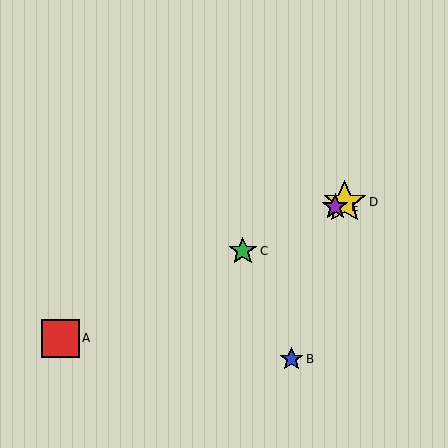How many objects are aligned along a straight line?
4 objects (A, C, D, E) are aligned along a straight line.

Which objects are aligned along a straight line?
Objects A, C, D, E are aligned along a straight line.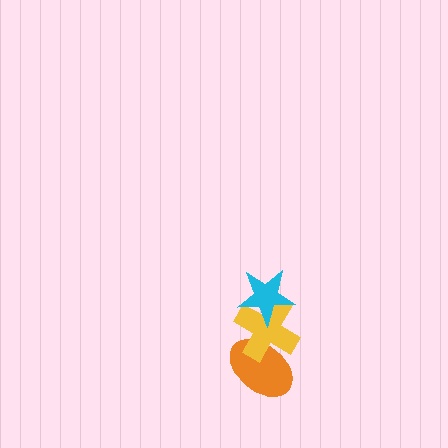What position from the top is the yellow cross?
The yellow cross is 2nd from the top.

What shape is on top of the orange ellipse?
The yellow cross is on top of the orange ellipse.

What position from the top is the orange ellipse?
The orange ellipse is 3rd from the top.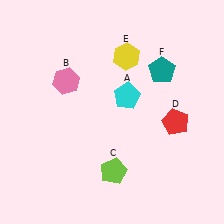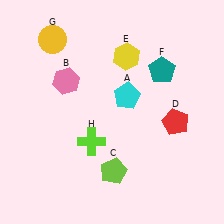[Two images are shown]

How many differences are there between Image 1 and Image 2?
There are 2 differences between the two images.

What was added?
A yellow circle (G), a lime cross (H) were added in Image 2.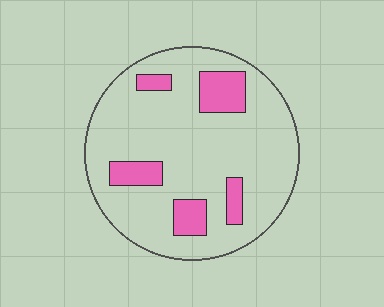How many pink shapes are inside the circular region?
5.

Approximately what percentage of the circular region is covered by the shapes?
Approximately 15%.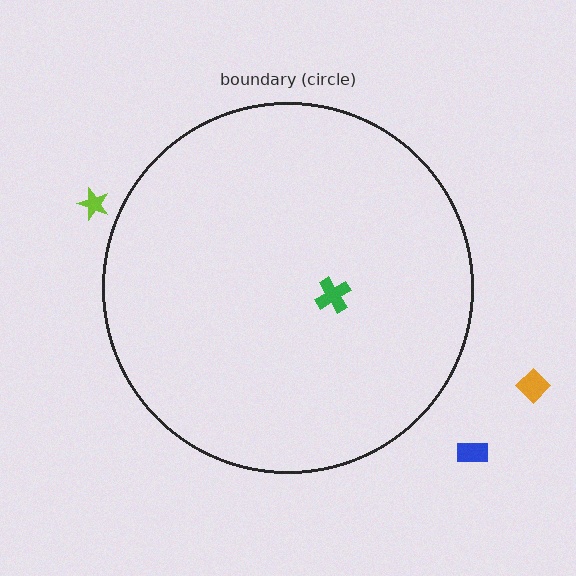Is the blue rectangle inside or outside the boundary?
Outside.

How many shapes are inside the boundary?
1 inside, 3 outside.